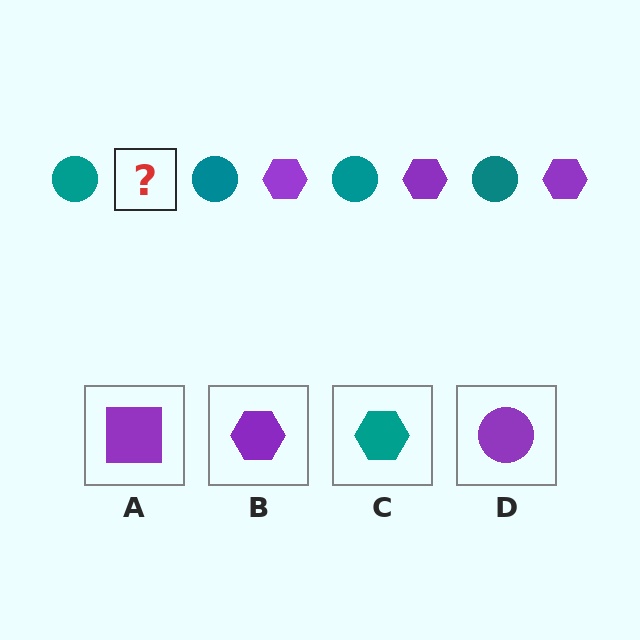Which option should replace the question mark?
Option B.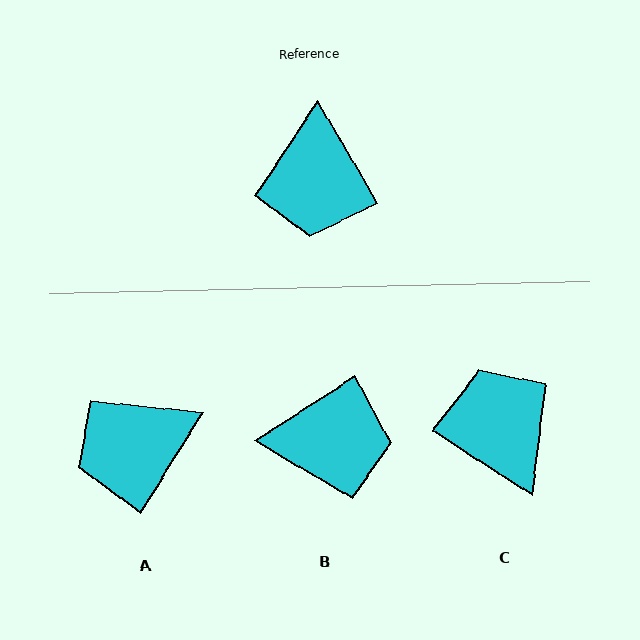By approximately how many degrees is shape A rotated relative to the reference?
Approximately 62 degrees clockwise.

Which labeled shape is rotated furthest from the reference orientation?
C, about 154 degrees away.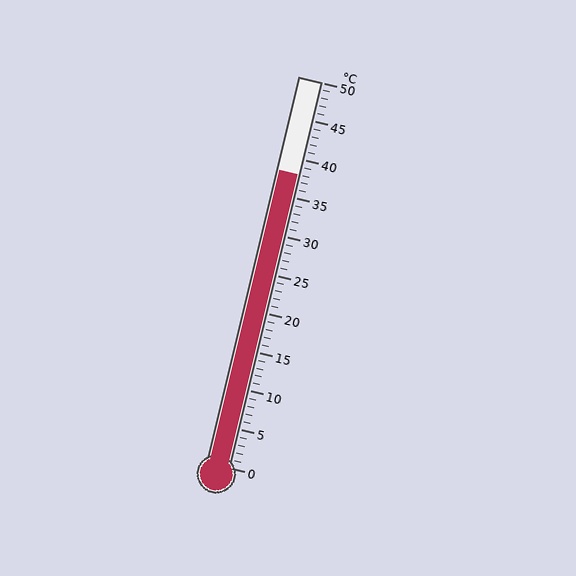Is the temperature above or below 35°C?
The temperature is above 35°C.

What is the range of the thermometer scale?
The thermometer scale ranges from 0°C to 50°C.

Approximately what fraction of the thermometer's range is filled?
The thermometer is filled to approximately 75% of its range.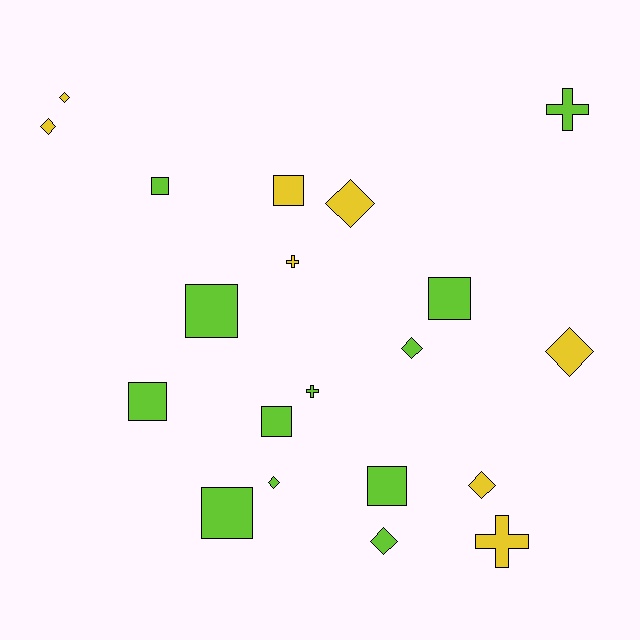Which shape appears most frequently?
Diamond, with 8 objects.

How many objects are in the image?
There are 20 objects.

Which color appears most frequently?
Lime, with 12 objects.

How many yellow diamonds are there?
There are 5 yellow diamonds.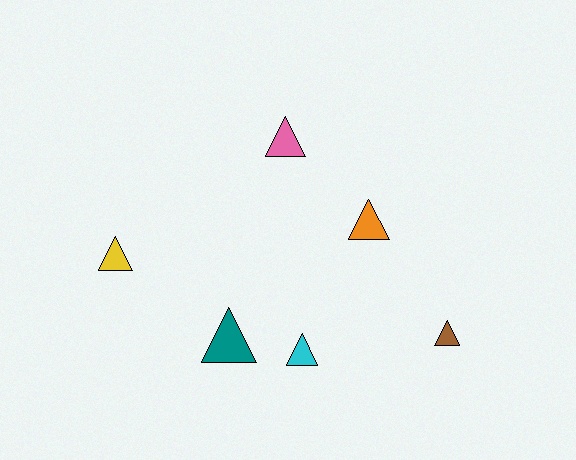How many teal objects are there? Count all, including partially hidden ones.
There is 1 teal object.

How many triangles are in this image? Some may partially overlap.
There are 6 triangles.